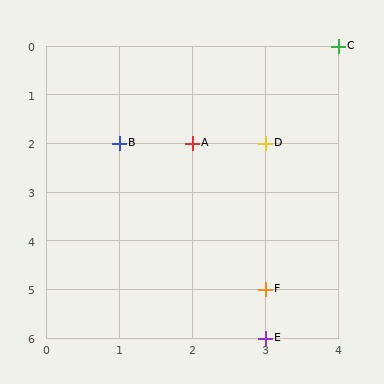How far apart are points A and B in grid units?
Points A and B are 1 column apart.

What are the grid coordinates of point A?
Point A is at grid coordinates (2, 2).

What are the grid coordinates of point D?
Point D is at grid coordinates (3, 2).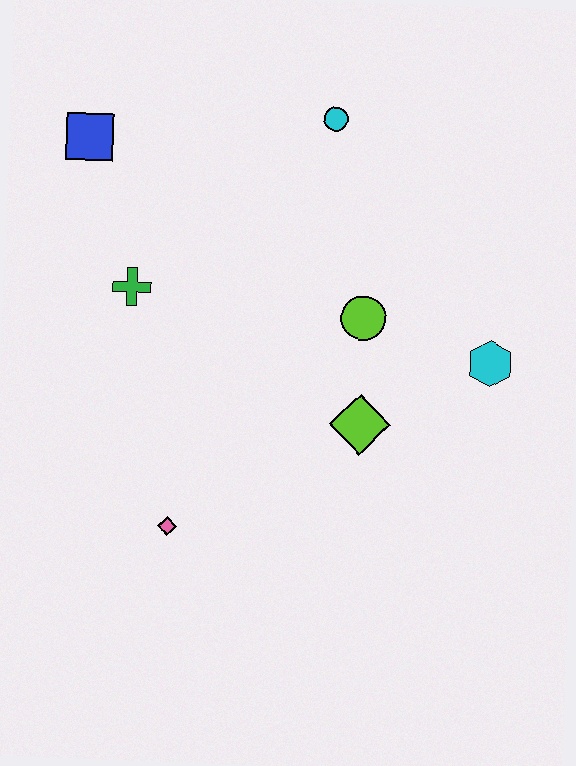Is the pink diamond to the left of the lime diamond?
Yes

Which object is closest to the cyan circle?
The lime circle is closest to the cyan circle.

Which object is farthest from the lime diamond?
The blue square is farthest from the lime diamond.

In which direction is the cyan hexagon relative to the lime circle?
The cyan hexagon is to the right of the lime circle.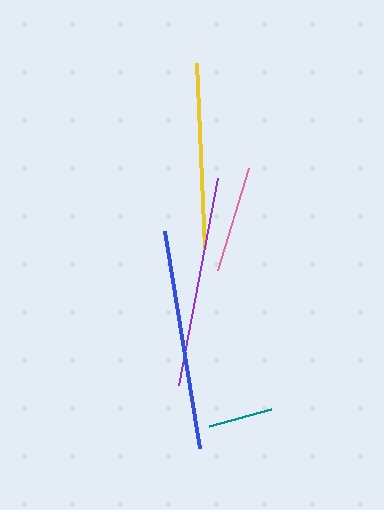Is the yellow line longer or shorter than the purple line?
The purple line is longer than the yellow line.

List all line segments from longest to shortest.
From longest to shortest: blue, purple, yellow, pink, teal.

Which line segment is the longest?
The blue line is the longest at approximately 221 pixels.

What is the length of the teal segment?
The teal segment is approximately 65 pixels long.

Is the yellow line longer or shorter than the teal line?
The yellow line is longer than the teal line.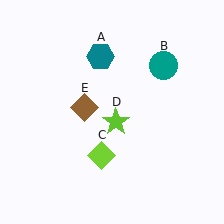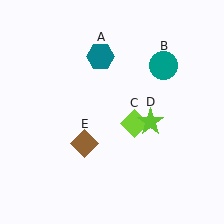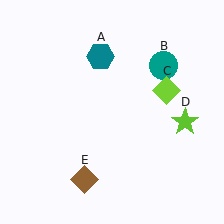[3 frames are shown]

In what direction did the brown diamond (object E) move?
The brown diamond (object E) moved down.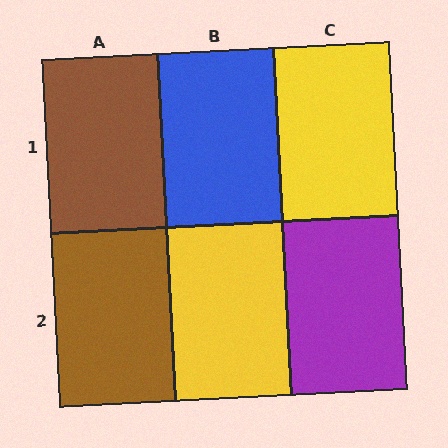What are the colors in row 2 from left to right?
Brown, yellow, purple.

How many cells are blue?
1 cell is blue.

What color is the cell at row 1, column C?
Yellow.